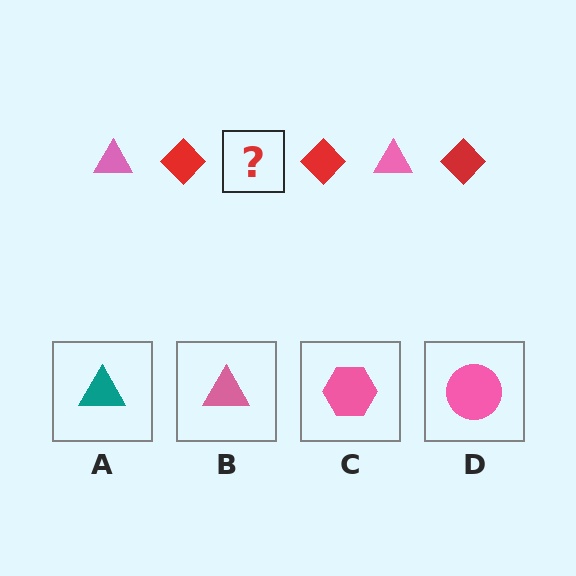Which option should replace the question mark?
Option B.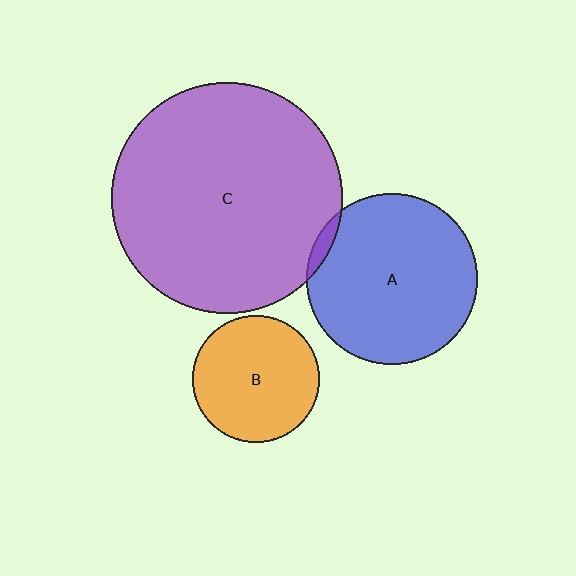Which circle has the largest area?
Circle C (purple).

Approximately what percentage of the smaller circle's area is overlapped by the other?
Approximately 5%.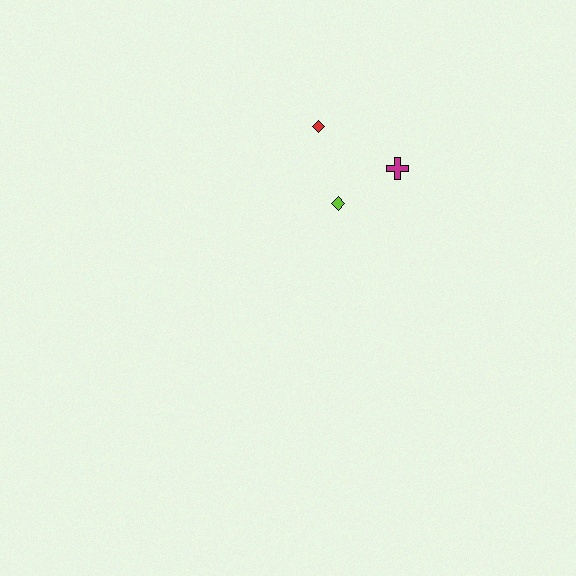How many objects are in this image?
There are 3 objects.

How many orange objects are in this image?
There are no orange objects.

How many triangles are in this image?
There are no triangles.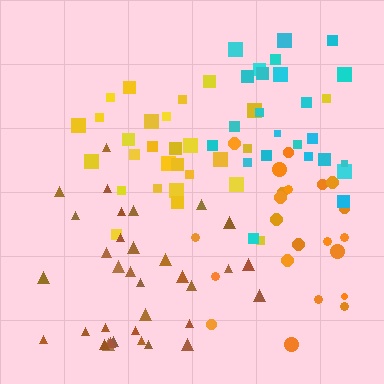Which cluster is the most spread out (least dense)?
Cyan.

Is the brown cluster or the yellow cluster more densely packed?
Yellow.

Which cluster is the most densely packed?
Yellow.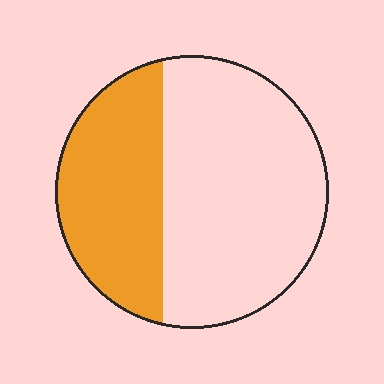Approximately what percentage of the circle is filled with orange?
Approximately 35%.